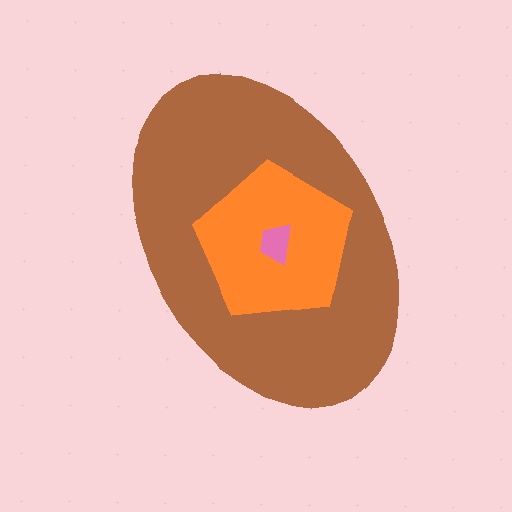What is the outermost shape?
The brown ellipse.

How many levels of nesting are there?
3.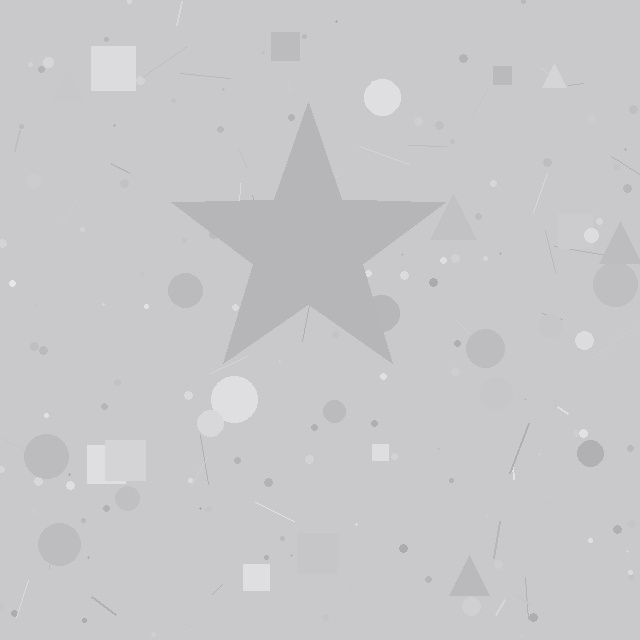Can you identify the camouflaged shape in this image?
The camouflaged shape is a star.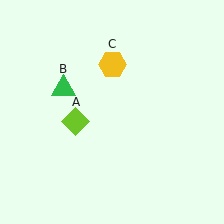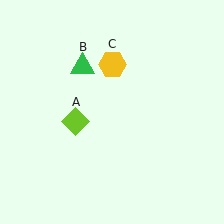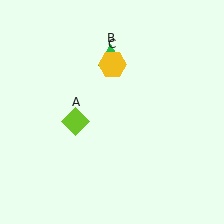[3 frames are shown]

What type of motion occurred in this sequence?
The green triangle (object B) rotated clockwise around the center of the scene.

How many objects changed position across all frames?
1 object changed position: green triangle (object B).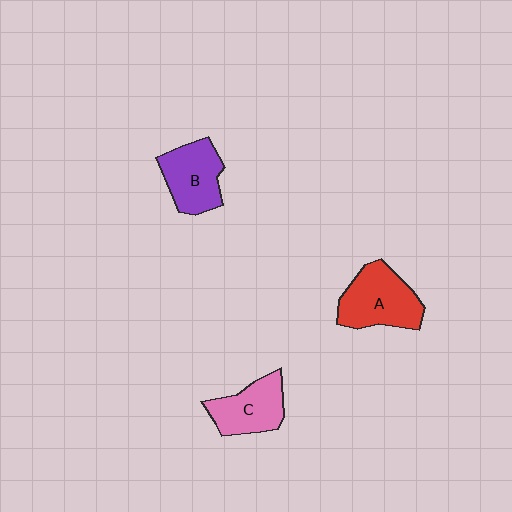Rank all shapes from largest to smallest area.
From largest to smallest: A (red), B (purple), C (pink).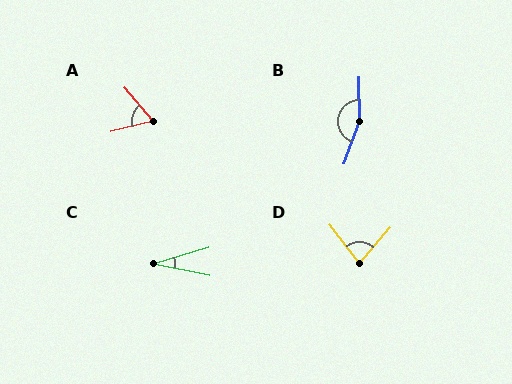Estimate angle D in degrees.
Approximately 78 degrees.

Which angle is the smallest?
C, at approximately 28 degrees.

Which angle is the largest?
B, at approximately 159 degrees.